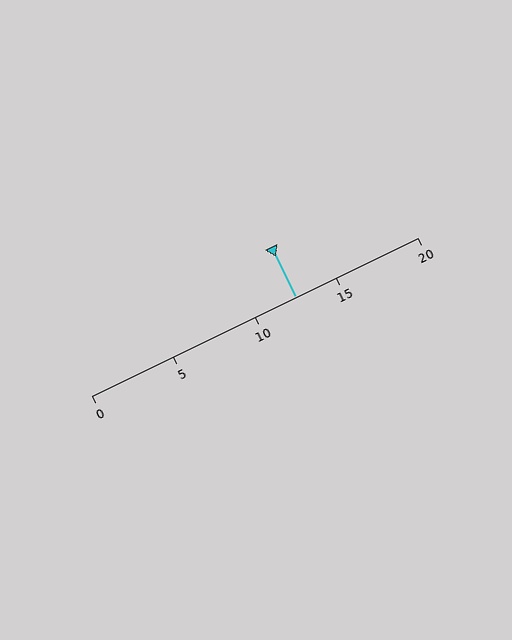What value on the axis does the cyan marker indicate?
The marker indicates approximately 12.5.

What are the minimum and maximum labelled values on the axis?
The axis runs from 0 to 20.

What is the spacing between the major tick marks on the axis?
The major ticks are spaced 5 apart.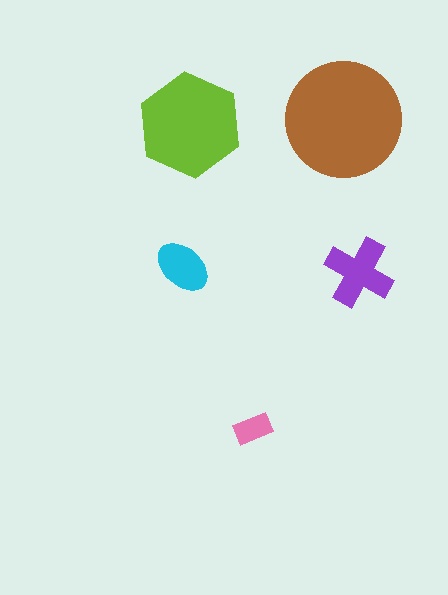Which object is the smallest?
The pink rectangle.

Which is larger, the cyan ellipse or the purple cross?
The purple cross.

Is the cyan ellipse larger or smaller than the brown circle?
Smaller.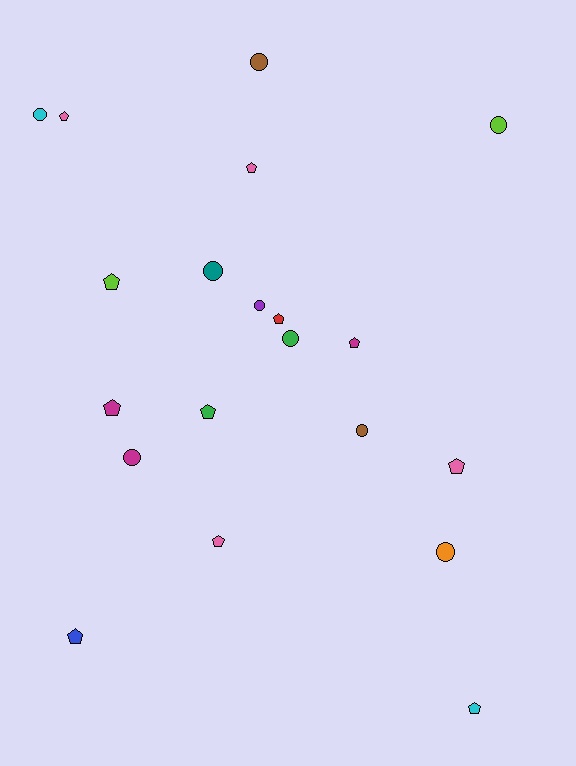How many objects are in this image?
There are 20 objects.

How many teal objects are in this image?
There is 1 teal object.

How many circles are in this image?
There are 9 circles.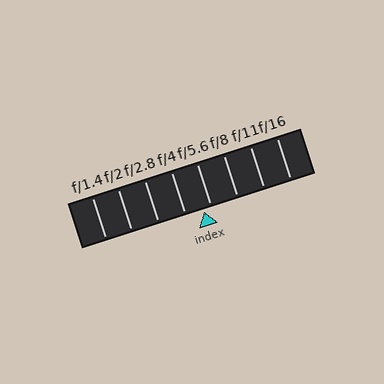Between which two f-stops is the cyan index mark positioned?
The index mark is between f/4 and f/5.6.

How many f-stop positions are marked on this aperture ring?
There are 8 f-stop positions marked.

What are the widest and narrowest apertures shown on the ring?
The widest aperture shown is f/1.4 and the narrowest is f/16.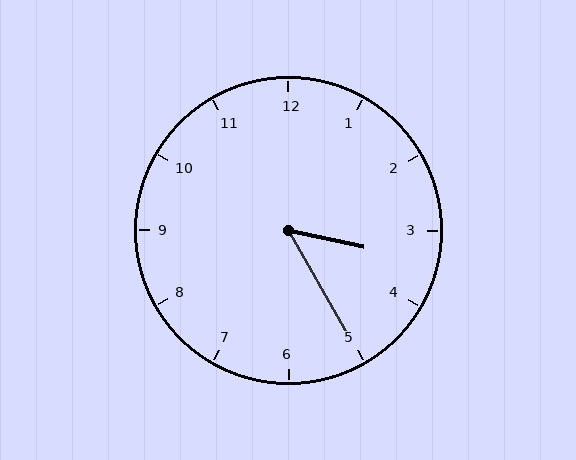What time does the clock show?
3:25.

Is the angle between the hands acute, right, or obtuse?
It is acute.